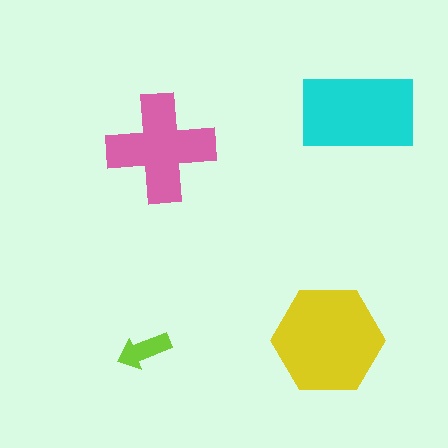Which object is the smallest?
The lime arrow.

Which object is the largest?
The yellow hexagon.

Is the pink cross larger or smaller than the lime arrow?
Larger.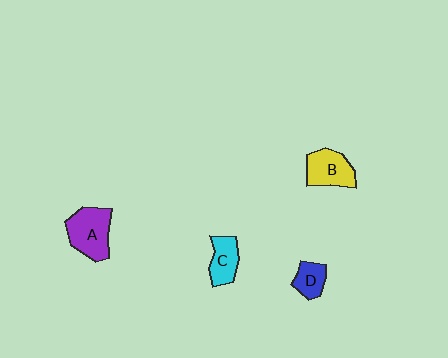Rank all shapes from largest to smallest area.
From largest to smallest: A (purple), B (yellow), C (cyan), D (blue).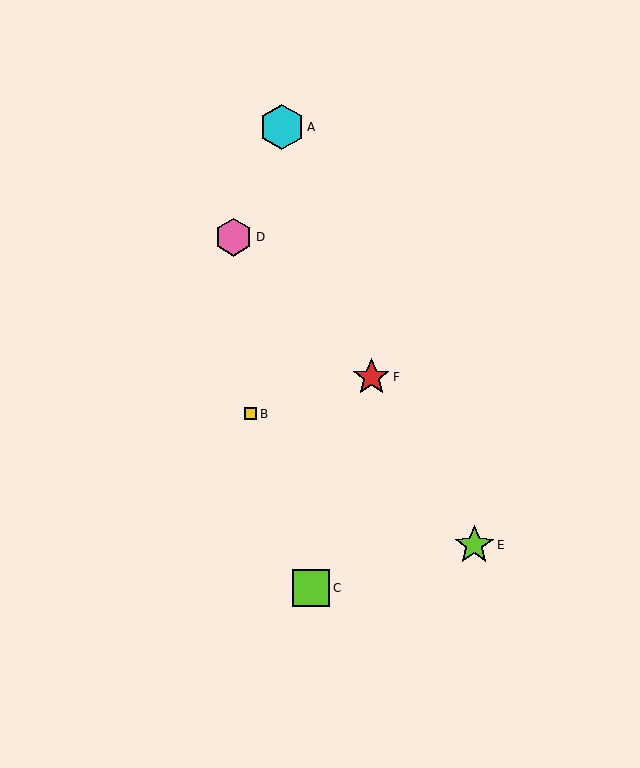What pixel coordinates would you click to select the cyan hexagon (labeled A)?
Click at (282, 127) to select the cyan hexagon A.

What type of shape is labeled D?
Shape D is a pink hexagon.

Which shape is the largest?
The cyan hexagon (labeled A) is the largest.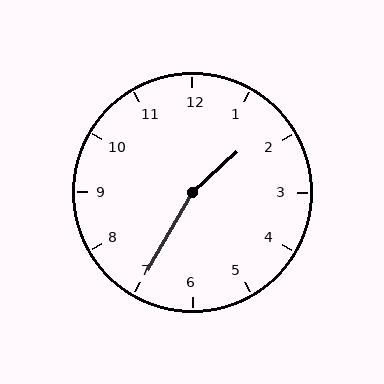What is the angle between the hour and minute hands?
Approximately 162 degrees.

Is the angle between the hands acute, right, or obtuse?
It is obtuse.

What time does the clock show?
1:35.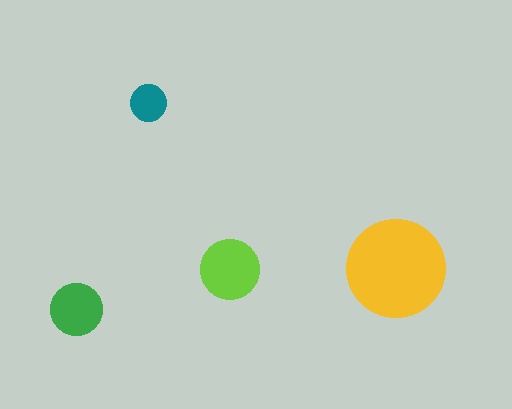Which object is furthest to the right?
The yellow circle is rightmost.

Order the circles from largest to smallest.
the yellow one, the lime one, the green one, the teal one.